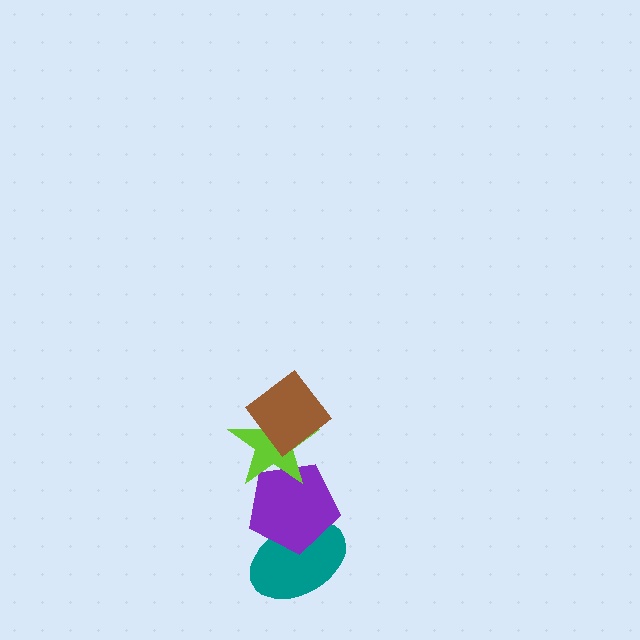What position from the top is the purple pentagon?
The purple pentagon is 3rd from the top.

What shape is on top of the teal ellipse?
The purple pentagon is on top of the teal ellipse.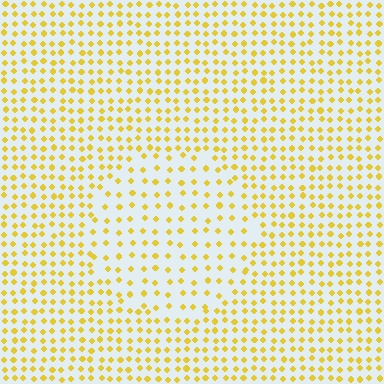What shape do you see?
I see a circle.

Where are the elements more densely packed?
The elements are more densely packed outside the circle boundary.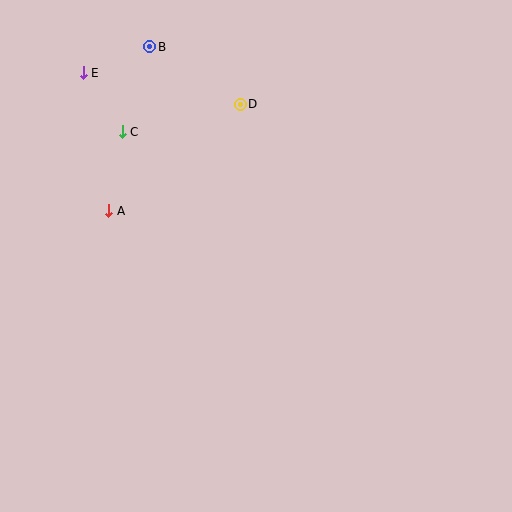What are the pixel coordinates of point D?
Point D is at (240, 104).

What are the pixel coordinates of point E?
Point E is at (83, 73).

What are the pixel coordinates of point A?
Point A is at (109, 211).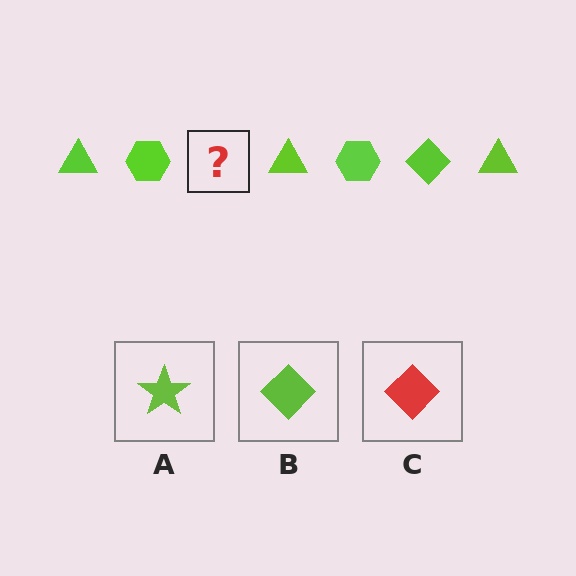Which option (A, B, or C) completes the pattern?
B.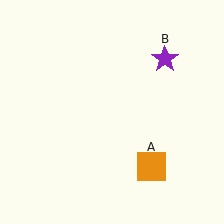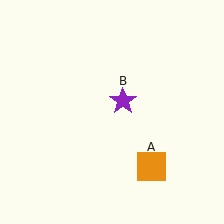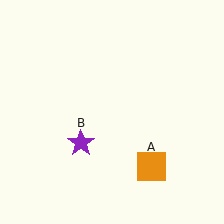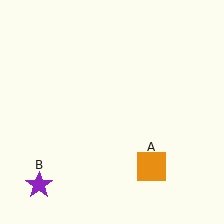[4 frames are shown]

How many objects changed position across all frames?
1 object changed position: purple star (object B).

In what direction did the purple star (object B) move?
The purple star (object B) moved down and to the left.